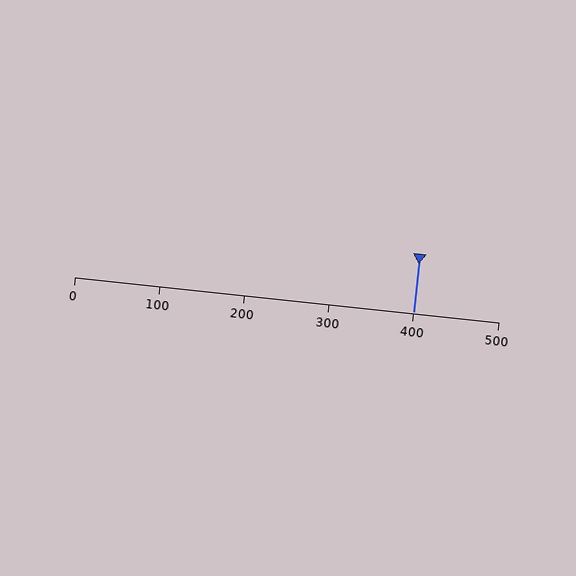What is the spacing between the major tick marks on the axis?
The major ticks are spaced 100 apart.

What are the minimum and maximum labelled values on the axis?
The axis runs from 0 to 500.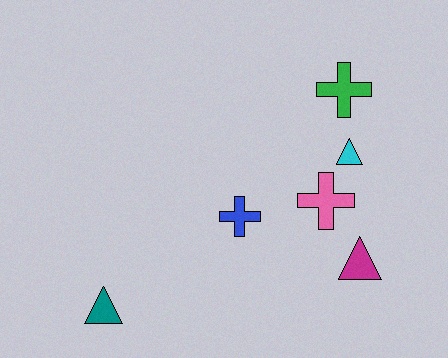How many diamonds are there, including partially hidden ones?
There are no diamonds.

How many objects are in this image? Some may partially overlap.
There are 6 objects.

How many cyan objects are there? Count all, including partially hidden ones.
There is 1 cyan object.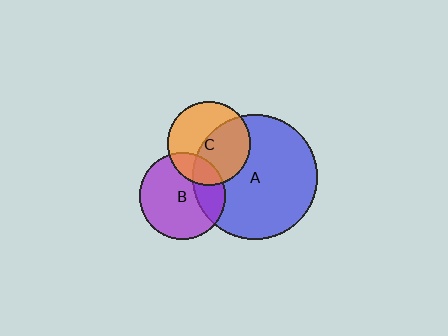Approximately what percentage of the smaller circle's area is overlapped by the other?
Approximately 20%.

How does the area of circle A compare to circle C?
Approximately 2.2 times.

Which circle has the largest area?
Circle A (blue).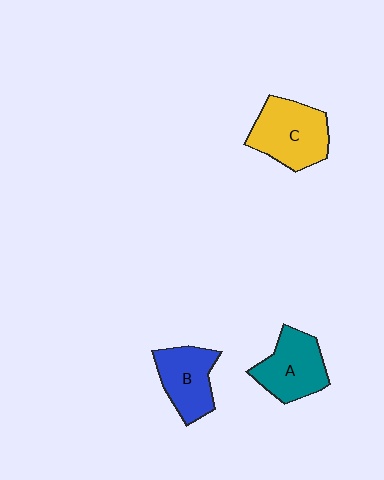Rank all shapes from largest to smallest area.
From largest to smallest: C (yellow), A (teal), B (blue).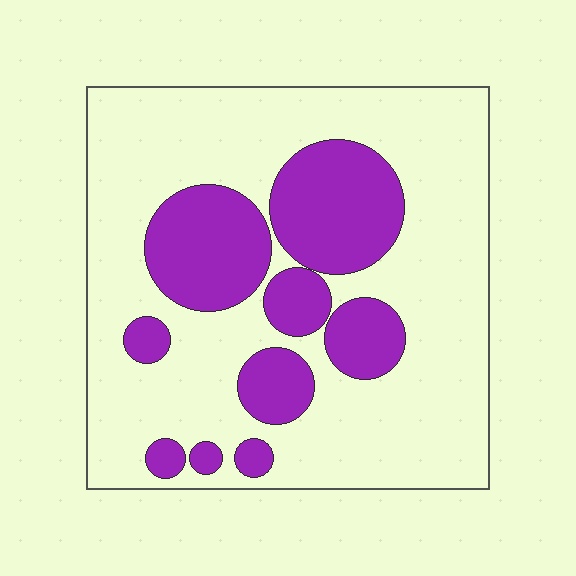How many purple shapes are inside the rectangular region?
9.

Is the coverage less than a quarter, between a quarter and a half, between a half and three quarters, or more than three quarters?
Between a quarter and a half.